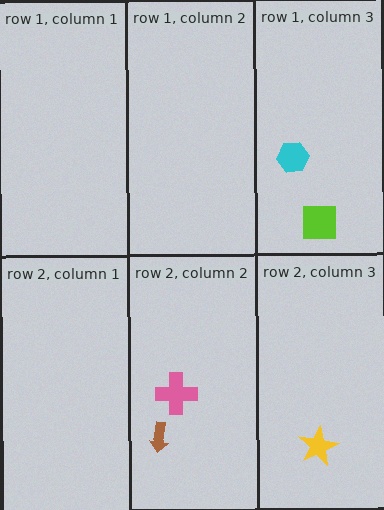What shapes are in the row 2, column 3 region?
The yellow star.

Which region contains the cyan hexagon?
The row 1, column 3 region.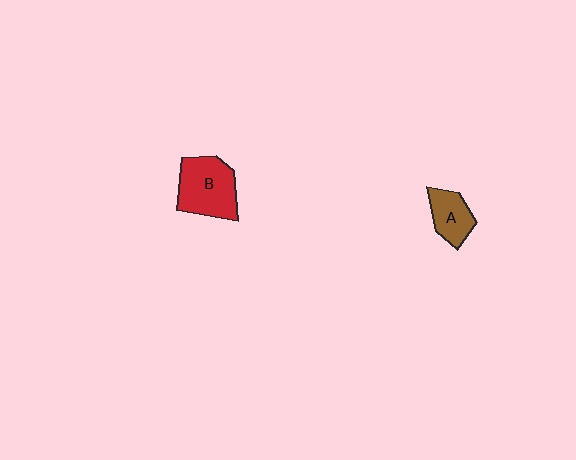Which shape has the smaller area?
Shape A (brown).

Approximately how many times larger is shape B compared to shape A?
Approximately 1.7 times.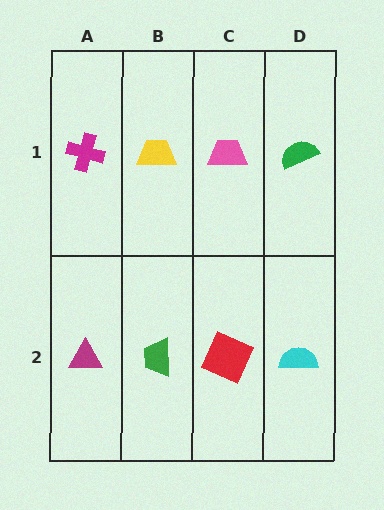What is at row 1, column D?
A green semicircle.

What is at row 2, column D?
A cyan semicircle.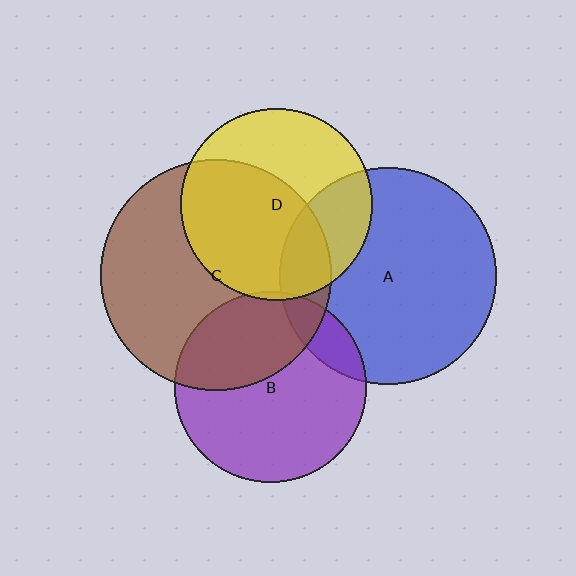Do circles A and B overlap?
Yes.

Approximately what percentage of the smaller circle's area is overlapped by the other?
Approximately 15%.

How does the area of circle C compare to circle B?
Approximately 1.5 times.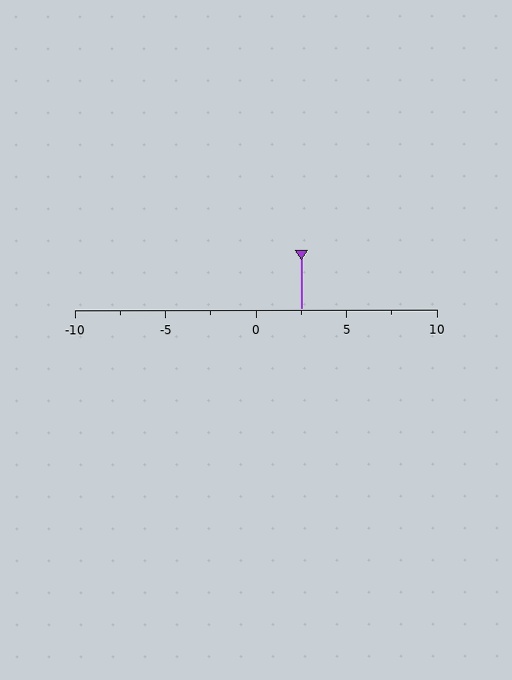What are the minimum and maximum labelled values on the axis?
The axis runs from -10 to 10.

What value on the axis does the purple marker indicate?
The marker indicates approximately 2.5.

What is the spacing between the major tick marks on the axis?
The major ticks are spaced 5 apart.